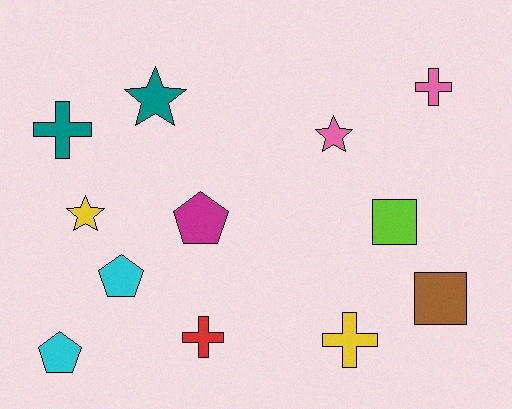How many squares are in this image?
There are 2 squares.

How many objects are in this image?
There are 12 objects.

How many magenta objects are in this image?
There is 1 magenta object.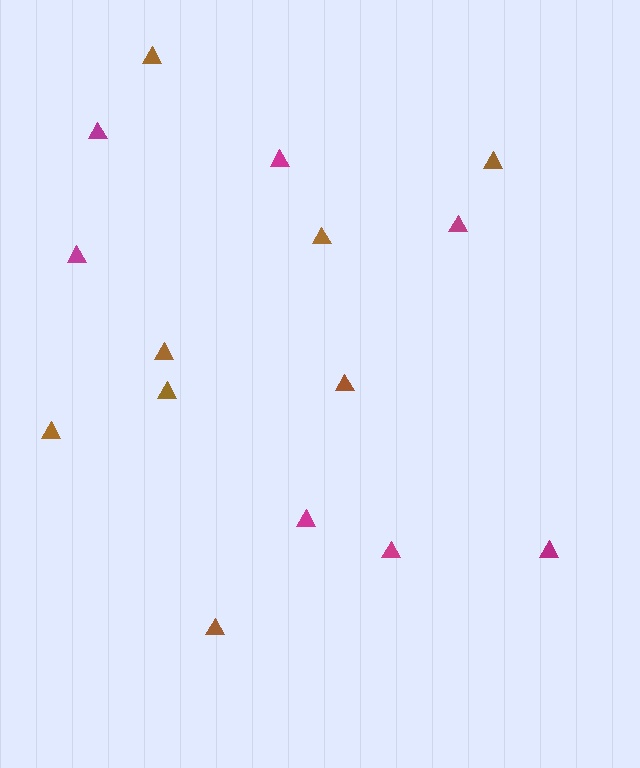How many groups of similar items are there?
There are 2 groups: one group of magenta triangles (7) and one group of brown triangles (8).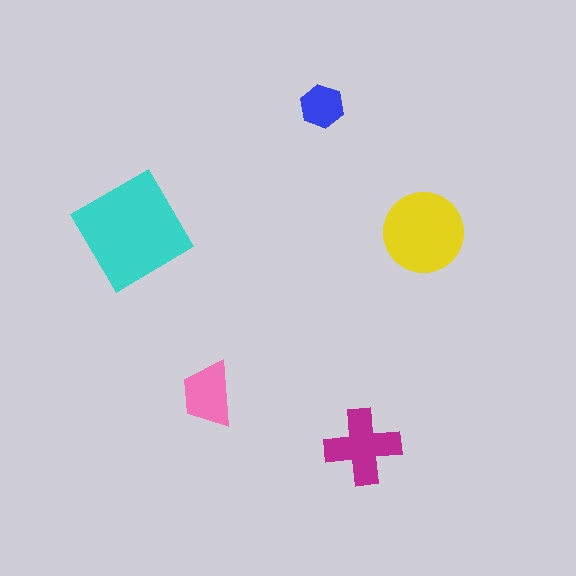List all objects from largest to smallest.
The cyan diamond, the yellow circle, the magenta cross, the pink trapezoid, the blue hexagon.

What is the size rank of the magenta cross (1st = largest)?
3rd.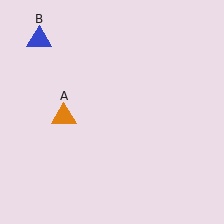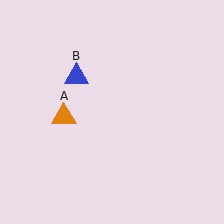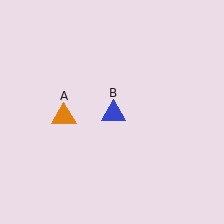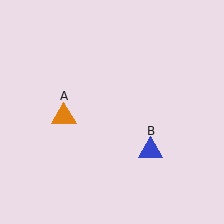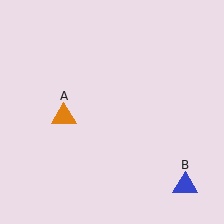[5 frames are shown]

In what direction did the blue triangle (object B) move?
The blue triangle (object B) moved down and to the right.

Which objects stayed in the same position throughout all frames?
Orange triangle (object A) remained stationary.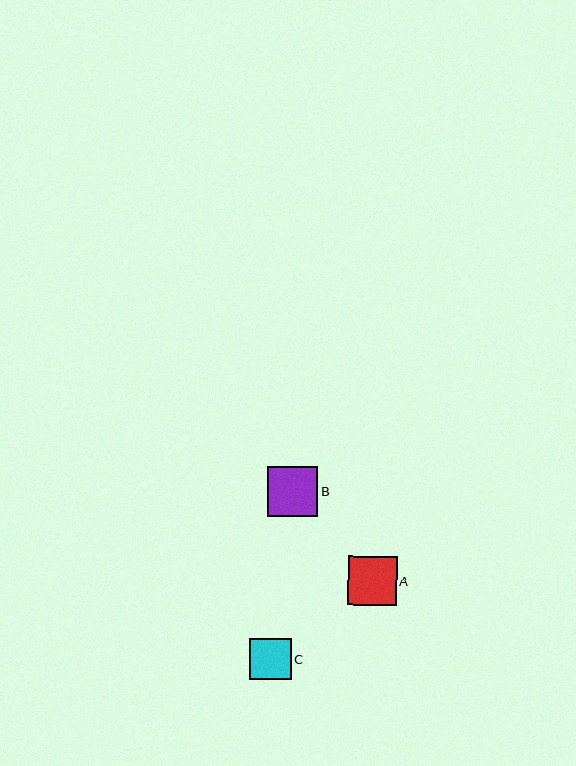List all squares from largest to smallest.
From largest to smallest: B, A, C.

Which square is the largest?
Square B is the largest with a size of approximately 50 pixels.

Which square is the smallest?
Square C is the smallest with a size of approximately 42 pixels.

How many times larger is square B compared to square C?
Square B is approximately 1.2 times the size of square C.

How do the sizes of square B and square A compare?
Square B and square A are approximately the same size.